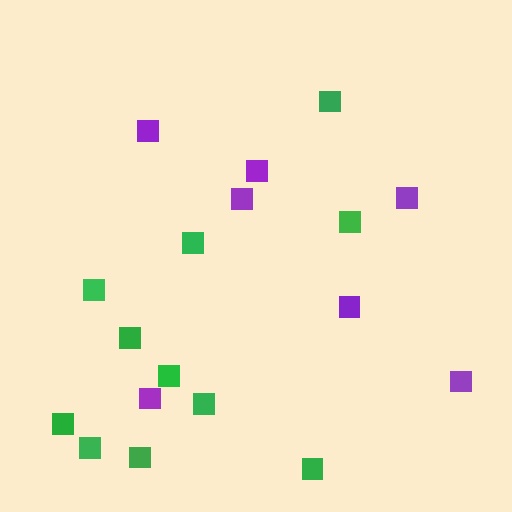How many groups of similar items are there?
There are 2 groups: one group of purple squares (7) and one group of green squares (11).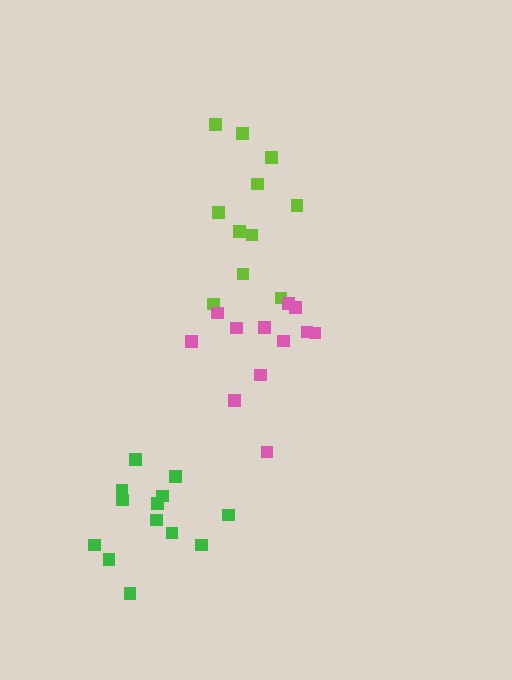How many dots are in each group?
Group 1: 11 dots, Group 2: 13 dots, Group 3: 12 dots (36 total).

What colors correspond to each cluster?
The clusters are colored: lime, green, pink.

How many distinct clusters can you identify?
There are 3 distinct clusters.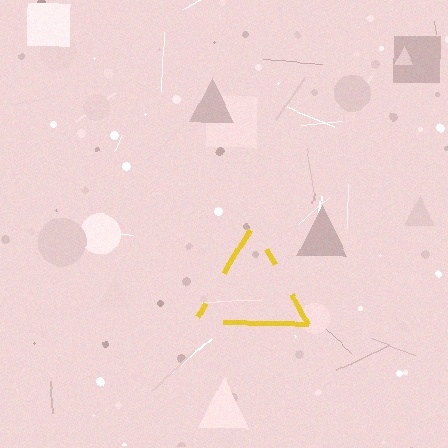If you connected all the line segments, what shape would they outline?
They would outline a triangle.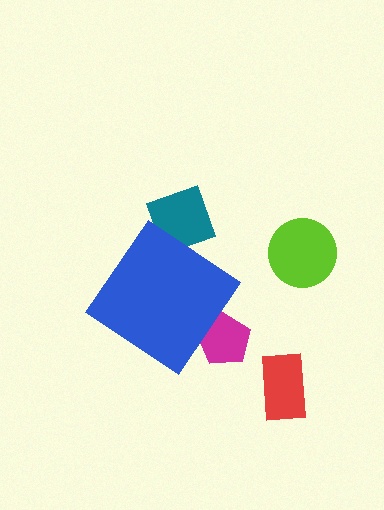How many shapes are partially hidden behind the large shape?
2 shapes are partially hidden.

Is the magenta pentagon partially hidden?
Yes, the magenta pentagon is partially hidden behind the blue diamond.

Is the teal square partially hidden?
Yes, the teal square is partially hidden behind the blue diamond.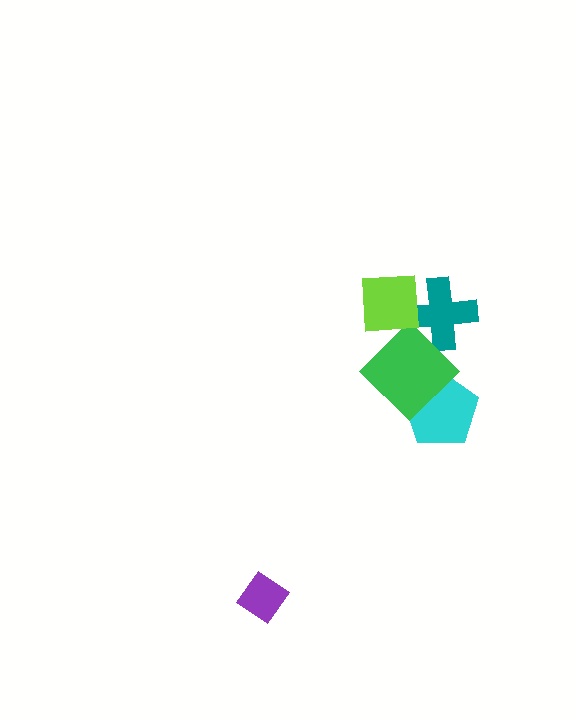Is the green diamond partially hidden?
Yes, it is partially covered by another shape.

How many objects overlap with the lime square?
2 objects overlap with the lime square.